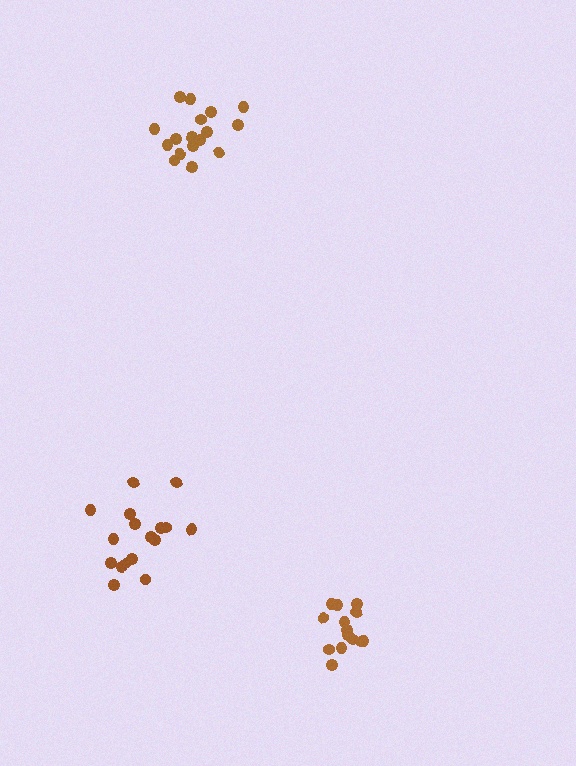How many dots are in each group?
Group 1: 17 dots, Group 2: 17 dots, Group 3: 14 dots (48 total).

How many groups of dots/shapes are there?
There are 3 groups.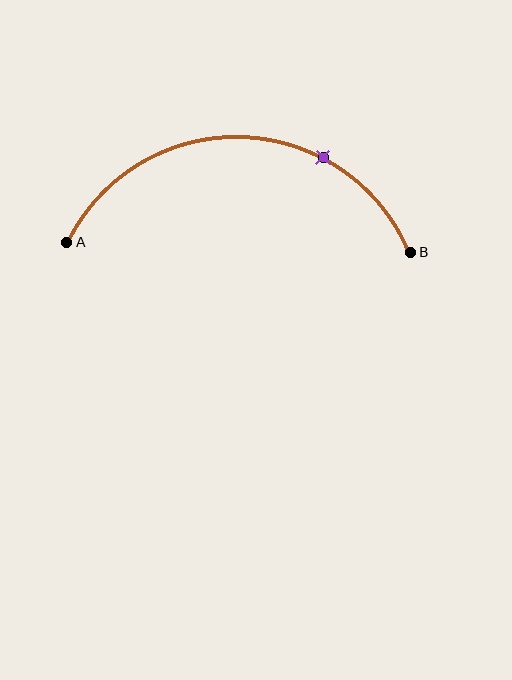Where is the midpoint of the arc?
The arc midpoint is the point on the curve farthest from the straight line joining A and B. It sits above that line.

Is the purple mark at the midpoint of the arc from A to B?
No. The purple mark lies on the arc but is closer to endpoint B. The arc midpoint would be at the point on the curve equidistant along the arc from both A and B.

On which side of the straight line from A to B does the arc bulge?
The arc bulges above the straight line connecting A and B.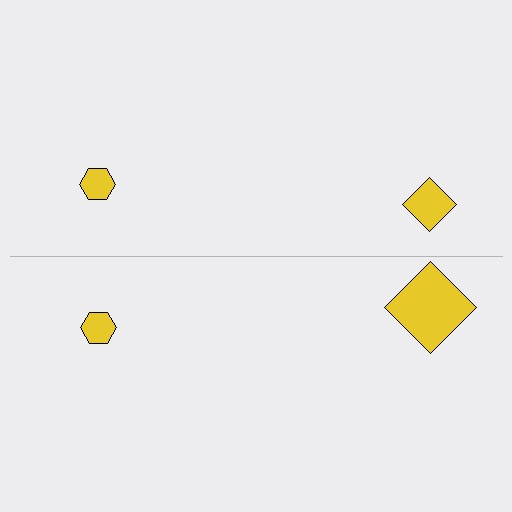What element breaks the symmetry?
The yellow diamond on the bottom side has a different size than its mirror counterpart.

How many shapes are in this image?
There are 4 shapes in this image.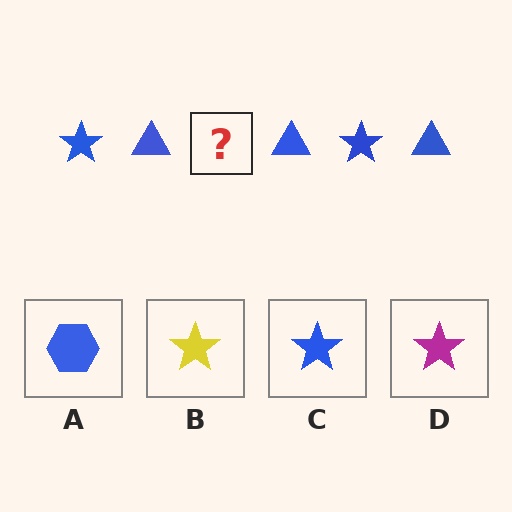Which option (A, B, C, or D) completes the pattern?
C.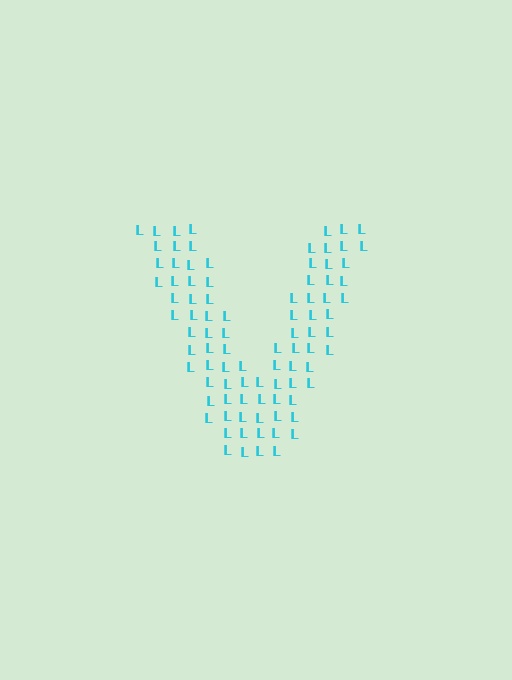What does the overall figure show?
The overall figure shows the letter V.